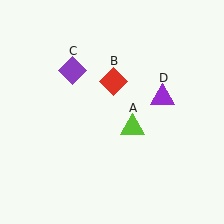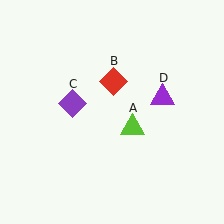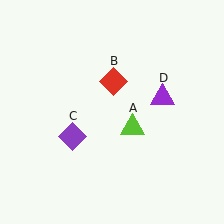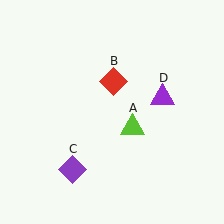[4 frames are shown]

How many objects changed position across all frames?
1 object changed position: purple diamond (object C).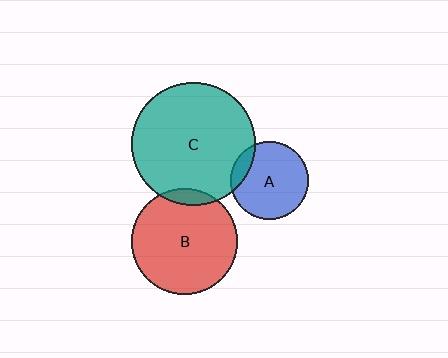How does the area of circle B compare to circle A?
Approximately 1.9 times.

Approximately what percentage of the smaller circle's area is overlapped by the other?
Approximately 10%.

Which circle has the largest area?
Circle C (teal).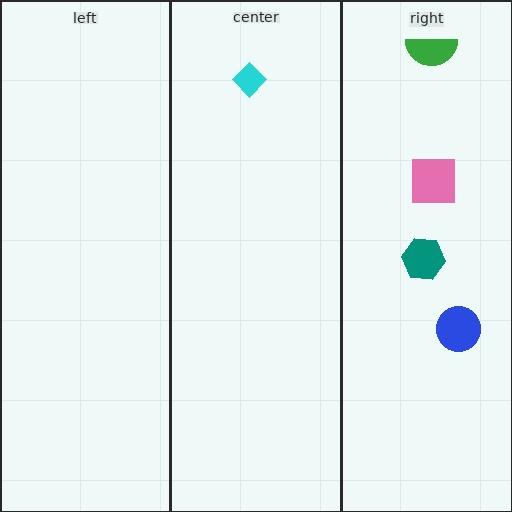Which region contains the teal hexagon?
The right region.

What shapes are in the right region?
The blue circle, the pink square, the teal hexagon, the green semicircle.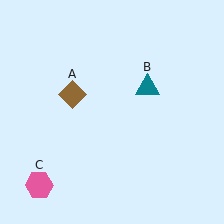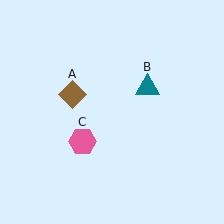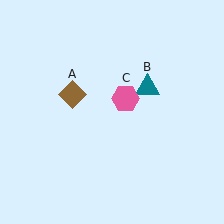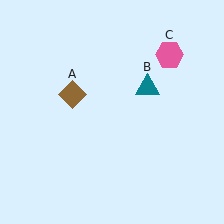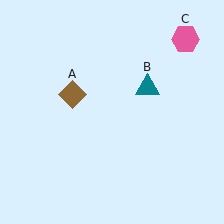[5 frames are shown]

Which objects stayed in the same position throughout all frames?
Brown diamond (object A) and teal triangle (object B) remained stationary.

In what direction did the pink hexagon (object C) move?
The pink hexagon (object C) moved up and to the right.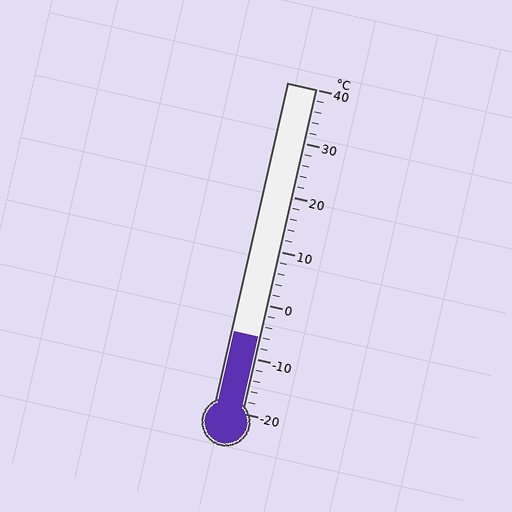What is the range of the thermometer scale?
The thermometer scale ranges from -20°C to 40°C.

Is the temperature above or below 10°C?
The temperature is below 10°C.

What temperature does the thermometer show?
The thermometer shows approximately -6°C.